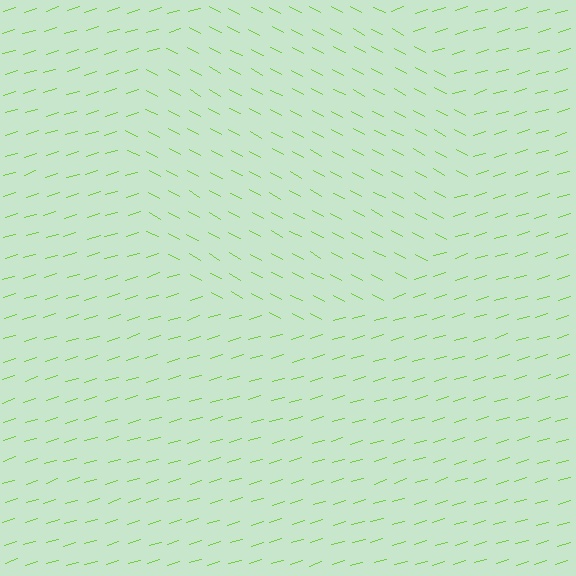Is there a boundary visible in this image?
Yes, there is a texture boundary formed by a change in line orientation.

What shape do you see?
I see a circle.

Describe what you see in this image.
The image is filled with small lime line segments. A circle region in the image has lines oriented differently from the surrounding lines, creating a visible texture boundary.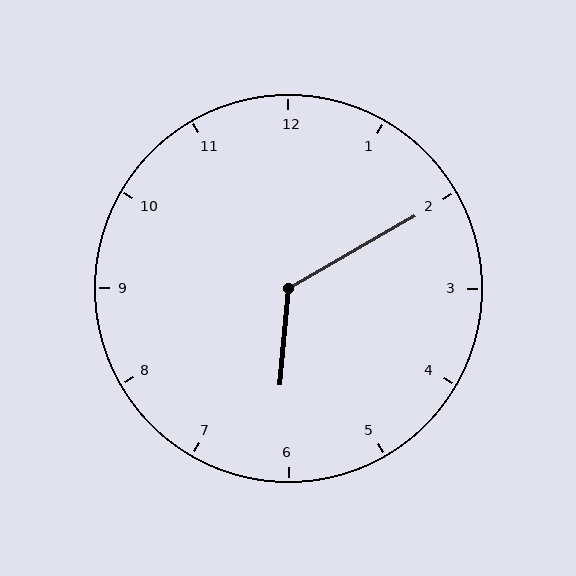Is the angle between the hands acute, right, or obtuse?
It is obtuse.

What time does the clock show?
6:10.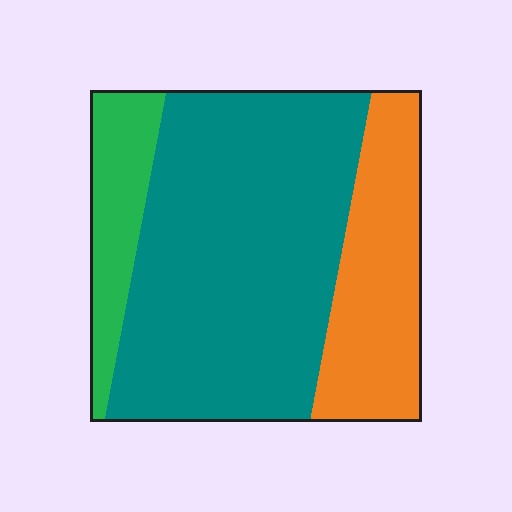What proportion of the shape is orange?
Orange takes up less than a quarter of the shape.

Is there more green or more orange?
Orange.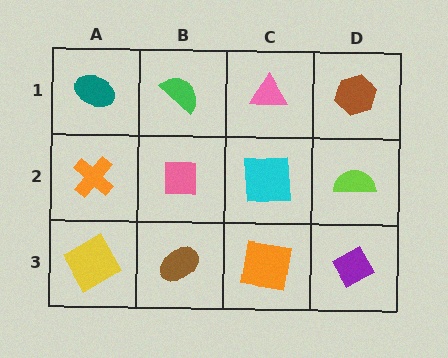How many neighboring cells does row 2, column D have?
3.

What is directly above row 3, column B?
A pink square.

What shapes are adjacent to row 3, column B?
A pink square (row 2, column B), a yellow diamond (row 3, column A), an orange square (row 3, column C).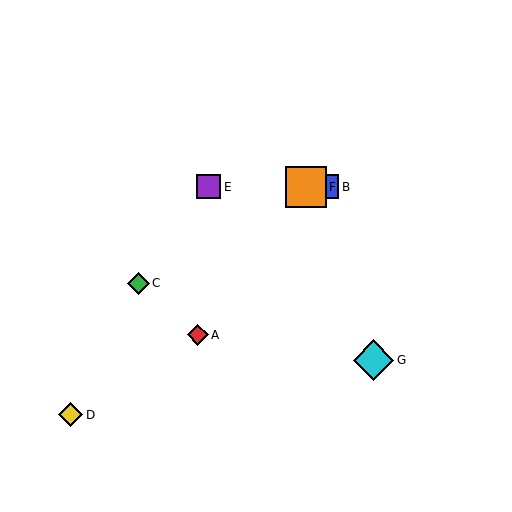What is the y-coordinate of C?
Object C is at y≈283.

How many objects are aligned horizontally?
3 objects (B, E, F) are aligned horizontally.